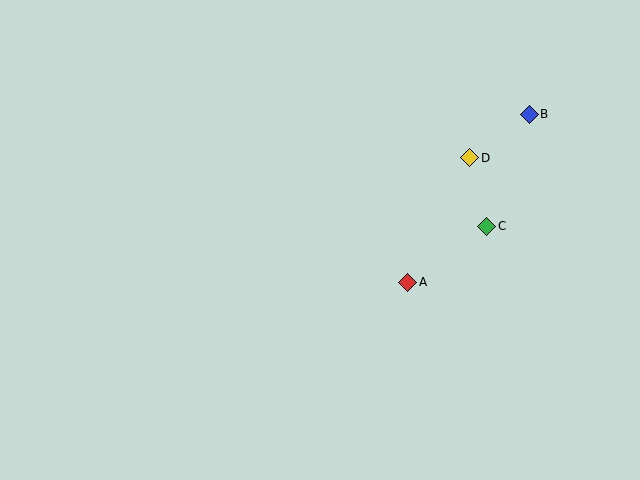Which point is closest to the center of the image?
Point A at (408, 282) is closest to the center.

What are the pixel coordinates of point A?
Point A is at (408, 282).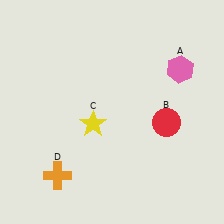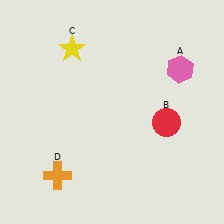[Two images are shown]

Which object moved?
The yellow star (C) moved up.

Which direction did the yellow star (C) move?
The yellow star (C) moved up.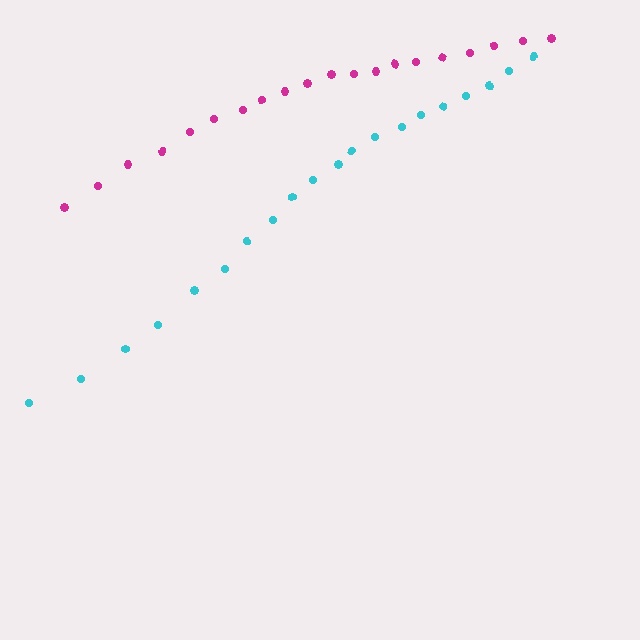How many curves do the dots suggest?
There are 2 distinct paths.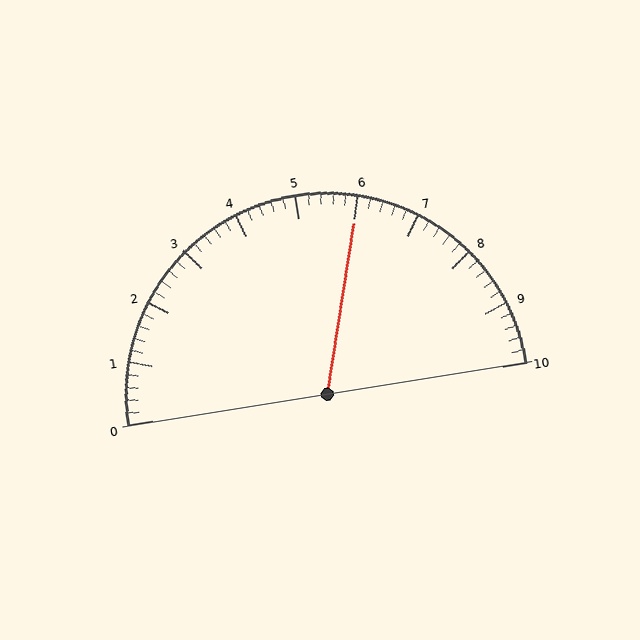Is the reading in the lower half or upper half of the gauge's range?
The reading is in the upper half of the range (0 to 10).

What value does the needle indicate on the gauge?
The needle indicates approximately 6.0.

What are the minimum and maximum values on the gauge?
The gauge ranges from 0 to 10.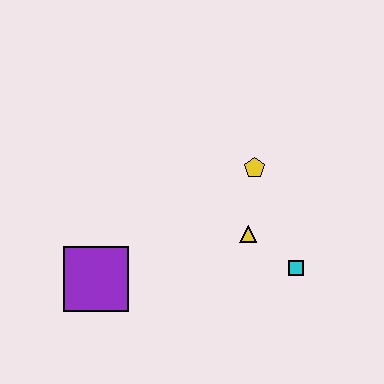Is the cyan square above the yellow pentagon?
No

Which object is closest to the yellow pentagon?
The yellow triangle is closest to the yellow pentagon.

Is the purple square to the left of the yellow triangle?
Yes